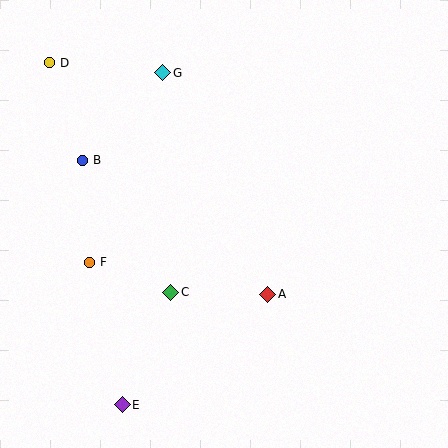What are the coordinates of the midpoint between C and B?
The midpoint between C and B is at (127, 226).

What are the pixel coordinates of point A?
Point A is at (268, 294).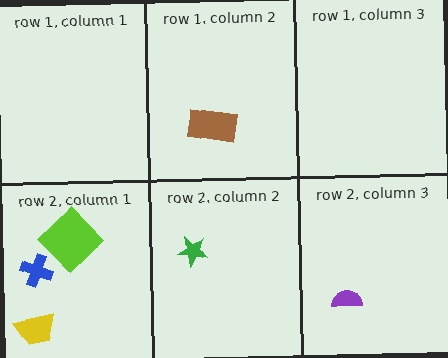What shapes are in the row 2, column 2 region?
The green star.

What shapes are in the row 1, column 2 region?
The brown rectangle.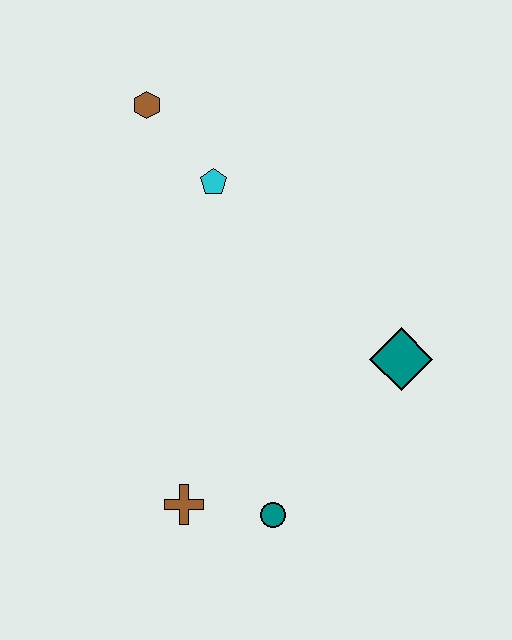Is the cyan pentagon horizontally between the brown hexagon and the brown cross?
No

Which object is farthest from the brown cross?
The brown hexagon is farthest from the brown cross.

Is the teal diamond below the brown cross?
No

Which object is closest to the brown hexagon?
The cyan pentagon is closest to the brown hexagon.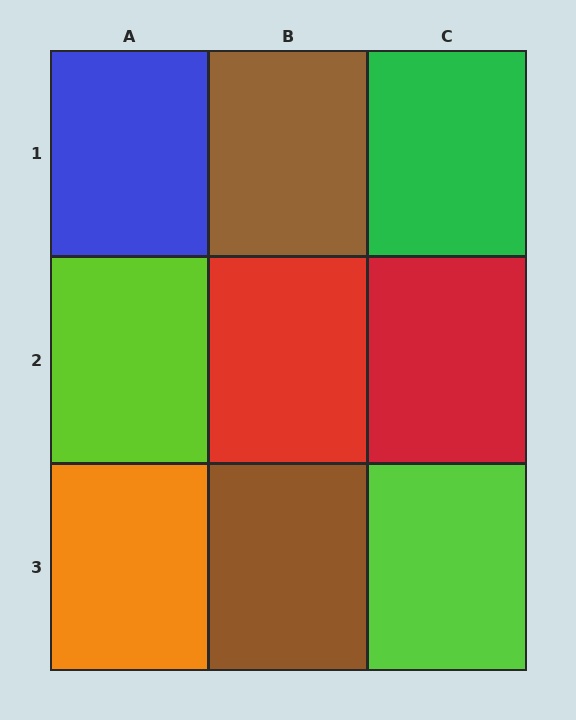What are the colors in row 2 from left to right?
Lime, red, red.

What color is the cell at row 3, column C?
Lime.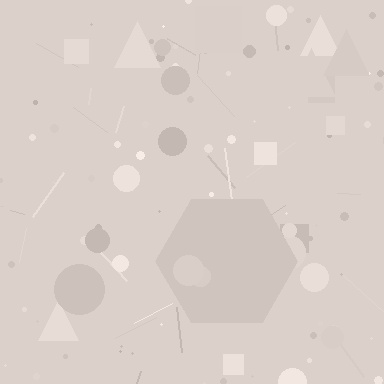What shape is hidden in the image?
A hexagon is hidden in the image.